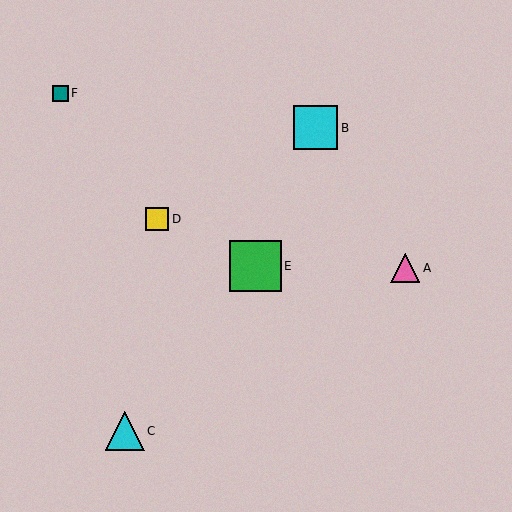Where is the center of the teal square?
The center of the teal square is at (60, 93).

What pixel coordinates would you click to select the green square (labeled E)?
Click at (256, 266) to select the green square E.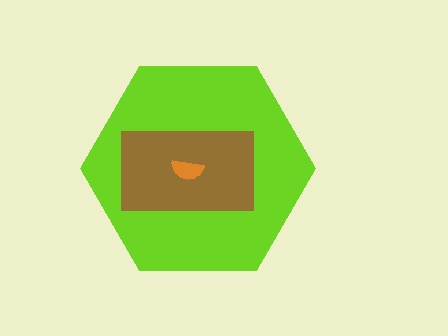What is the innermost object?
The orange semicircle.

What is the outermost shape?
The lime hexagon.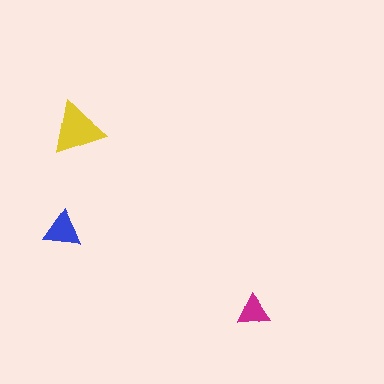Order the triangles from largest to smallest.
the yellow one, the blue one, the magenta one.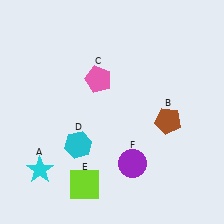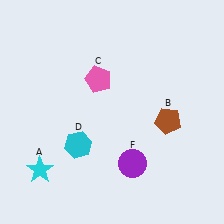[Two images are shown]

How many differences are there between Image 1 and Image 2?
There is 1 difference between the two images.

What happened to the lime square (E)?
The lime square (E) was removed in Image 2. It was in the bottom-left area of Image 1.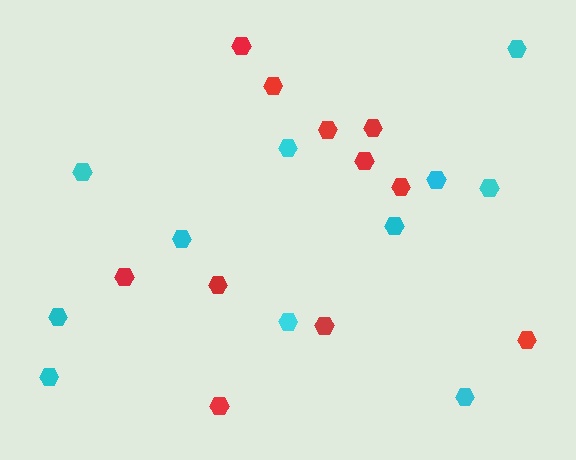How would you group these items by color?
There are 2 groups: one group of cyan hexagons (11) and one group of red hexagons (11).